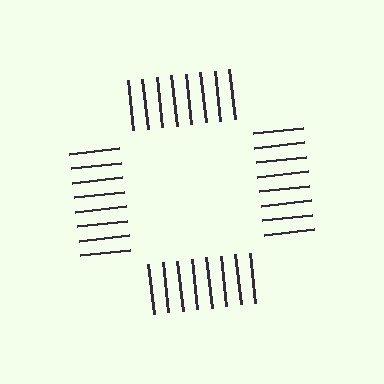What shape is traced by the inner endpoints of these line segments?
An illusory square — the line segments terminate on its edges but no continuous stroke is drawn.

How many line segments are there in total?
32 — 8 along each of the 4 edges.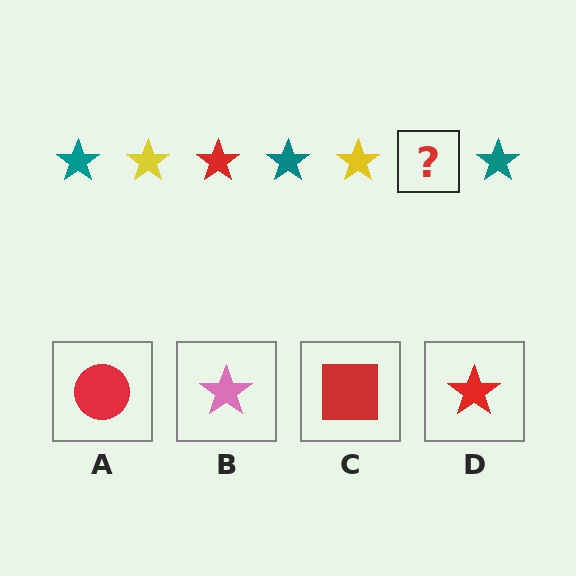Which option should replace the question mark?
Option D.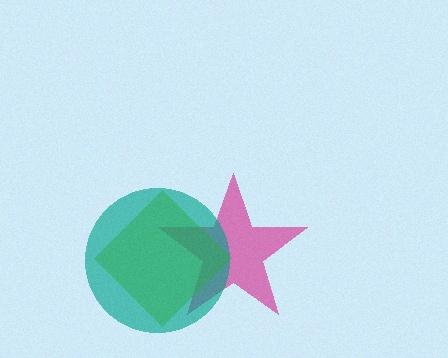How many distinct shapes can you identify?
There are 3 distinct shapes: a magenta star, a teal circle, a green diamond.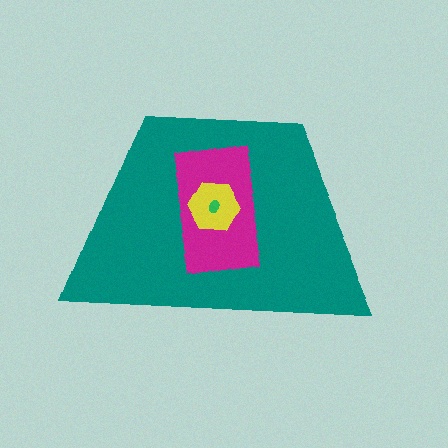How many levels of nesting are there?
4.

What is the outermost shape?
The teal trapezoid.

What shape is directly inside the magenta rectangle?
The yellow hexagon.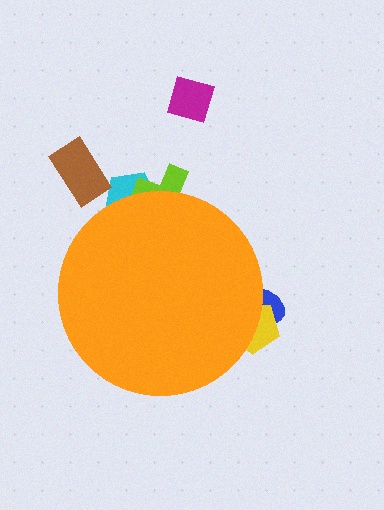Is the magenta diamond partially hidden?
No, the magenta diamond is fully visible.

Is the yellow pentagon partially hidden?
Yes, the yellow pentagon is partially hidden behind the orange circle.